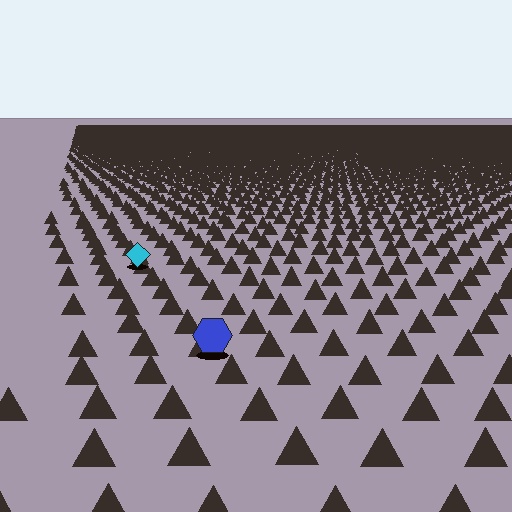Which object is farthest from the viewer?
The cyan diamond is farthest from the viewer. It appears smaller and the ground texture around it is denser.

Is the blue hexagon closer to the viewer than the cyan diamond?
Yes. The blue hexagon is closer — you can tell from the texture gradient: the ground texture is coarser near it.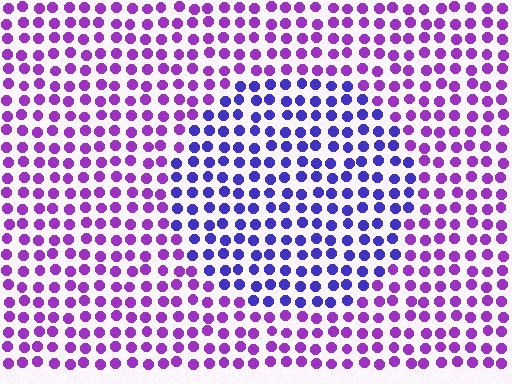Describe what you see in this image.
The image is filled with small purple elements in a uniform arrangement. A circle-shaped region is visible where the elements are tinted to a slightly different hue, forming a subtle color boundary.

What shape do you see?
I see a circle.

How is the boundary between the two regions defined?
The boundary is defined purely by a slight shift in hue (about 39 degrees). Spacing, size, and orientation are identical on both sides.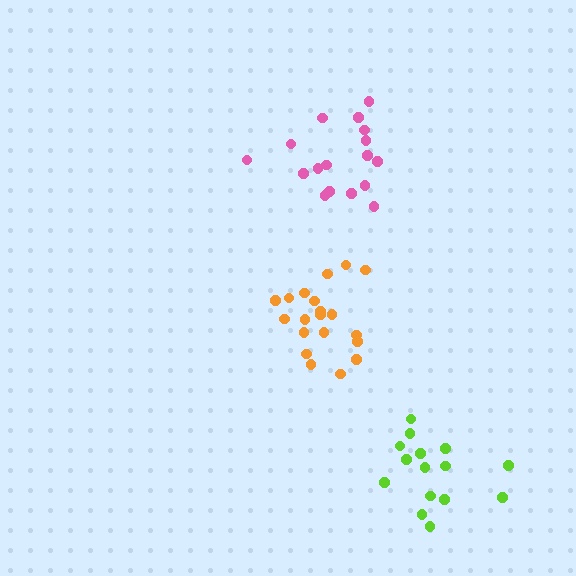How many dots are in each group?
Group 1: 17 dots, Group 2: 20 dots, Group 3: 15 dots (52 total).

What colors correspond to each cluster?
The clusters are colored: pink, orange, lime.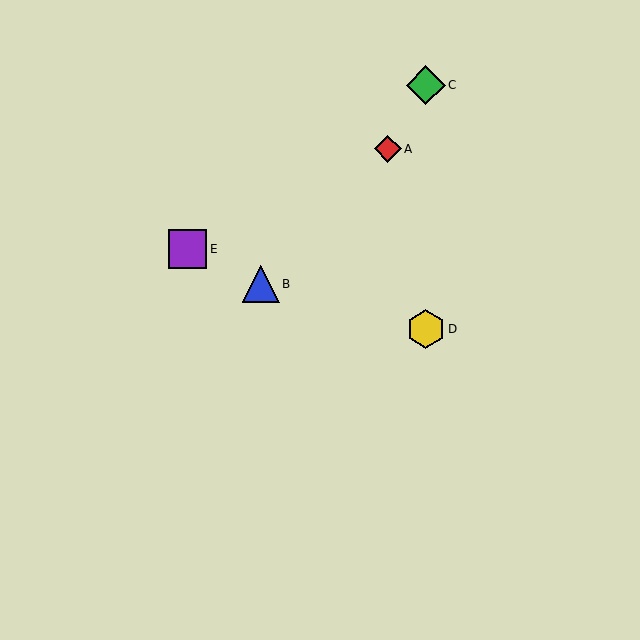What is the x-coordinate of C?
Object C is at x≈426.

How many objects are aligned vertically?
2 objects (C, D) are aligned vertically.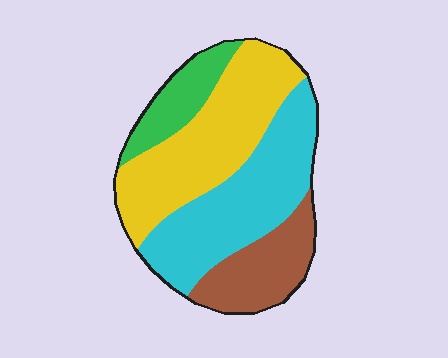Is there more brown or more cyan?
Cyan.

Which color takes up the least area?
Green, at roughly 10%.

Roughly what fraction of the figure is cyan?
Cyan takes up about one third (1/3) of the figure.